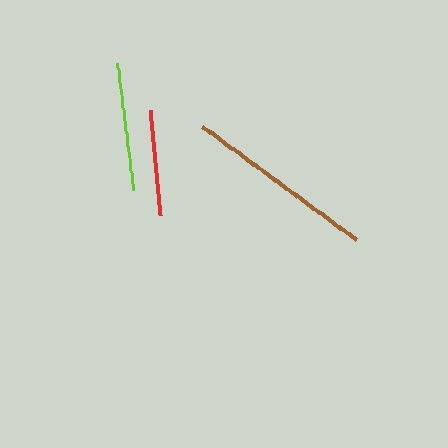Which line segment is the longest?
The brown line is the longest at approximately 191 pixels.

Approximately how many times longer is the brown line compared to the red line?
The brown line is approximately 1.8 times the length of the red line.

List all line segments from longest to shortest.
From longest to shortest: brown, lime, red.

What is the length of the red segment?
The red segment is approximately 105 pixels long.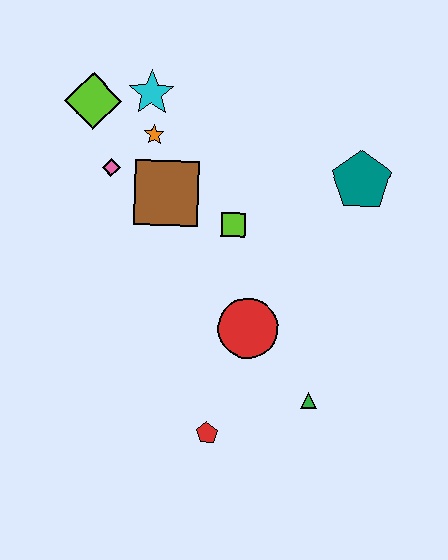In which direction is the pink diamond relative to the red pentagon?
The pink diamond is above the red pentagon.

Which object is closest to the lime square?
The brown square is closest to the lime square.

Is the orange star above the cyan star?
No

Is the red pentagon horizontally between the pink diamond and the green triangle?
Yes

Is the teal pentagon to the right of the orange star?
Yes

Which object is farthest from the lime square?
The red pentagon is farthest from the lime square.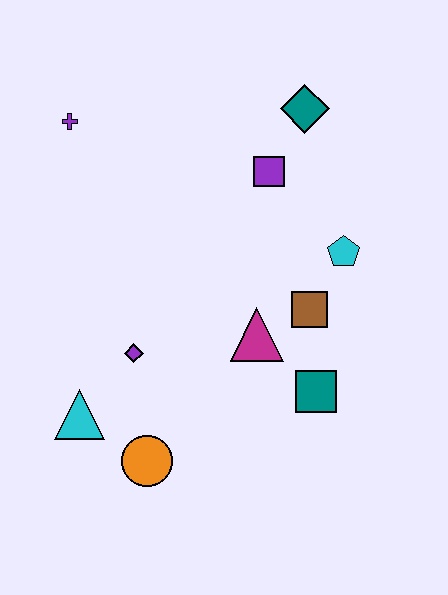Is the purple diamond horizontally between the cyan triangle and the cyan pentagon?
Yes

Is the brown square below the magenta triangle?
No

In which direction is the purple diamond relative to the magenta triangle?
The purple diamond is to the left of the magenta triangle.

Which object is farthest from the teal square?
The purple cross is farthest from the teal square.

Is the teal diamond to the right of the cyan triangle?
Yes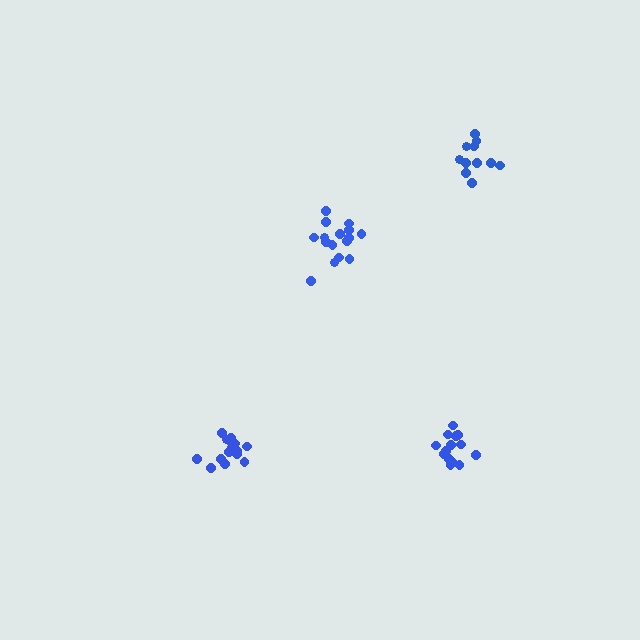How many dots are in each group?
Group 1: 11 dots, Group 2: 14 dots, Group 3: 15 dots, Group 4: 16 dots (56 total).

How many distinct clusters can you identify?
There are 4 distinct clusters.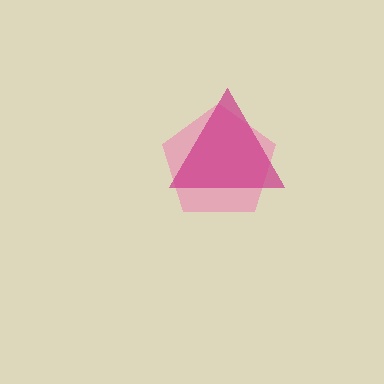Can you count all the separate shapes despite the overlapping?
Yes, there are 2 separate shapes.